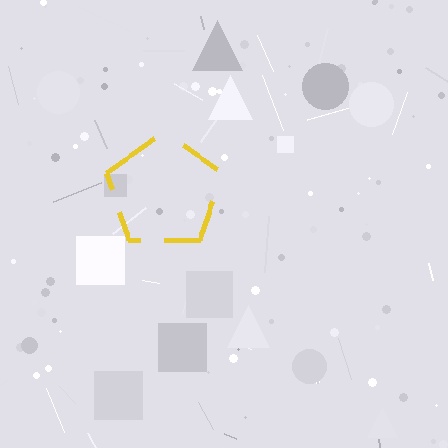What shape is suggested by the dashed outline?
The dashed outline suggests a pentagon.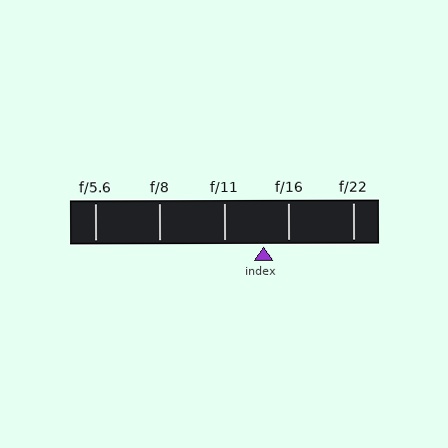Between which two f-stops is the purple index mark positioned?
The index mark is between f/11 and f/16.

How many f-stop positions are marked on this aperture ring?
There are 5 f-stop positions marked.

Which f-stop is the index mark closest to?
The index mark is closest to f/16.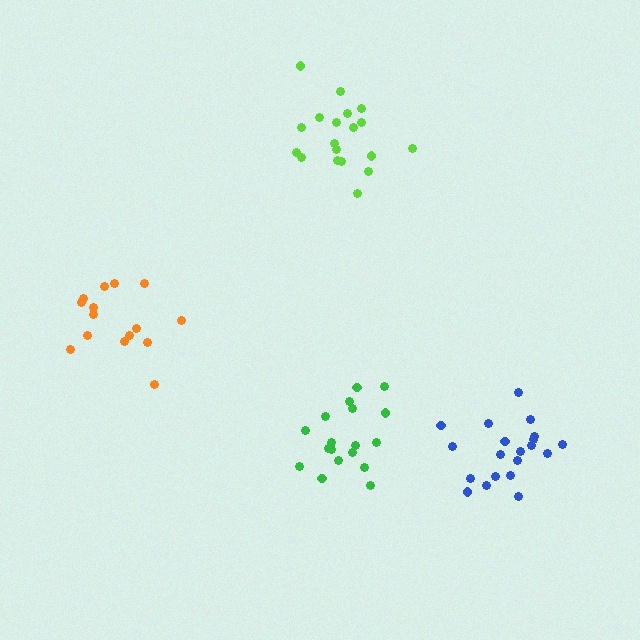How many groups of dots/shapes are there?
There are 4 groups.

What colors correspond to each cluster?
The clusters are colored: lime, orange, blue, green.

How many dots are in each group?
Group 1: 19 dots, Group 2: 15 dots, Group 3: 20 dots, Group 4: 18 dots (72 total).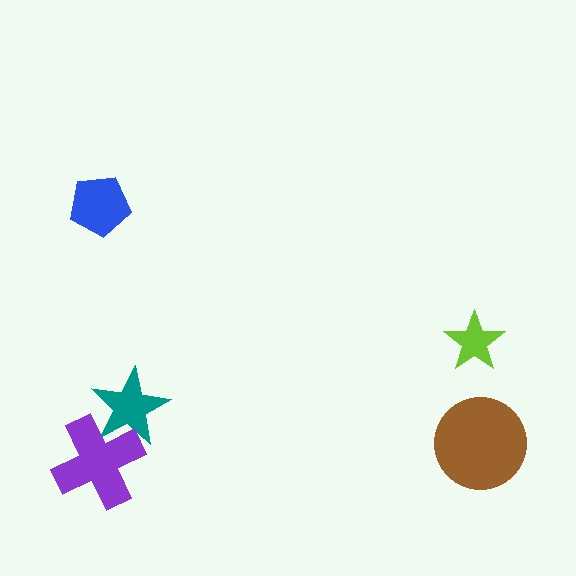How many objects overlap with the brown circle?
0 objects overlap with the brown circle.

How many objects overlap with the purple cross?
1 object overlaps with the purple cross.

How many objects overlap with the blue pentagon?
0 objects overlap with the blue pentagon.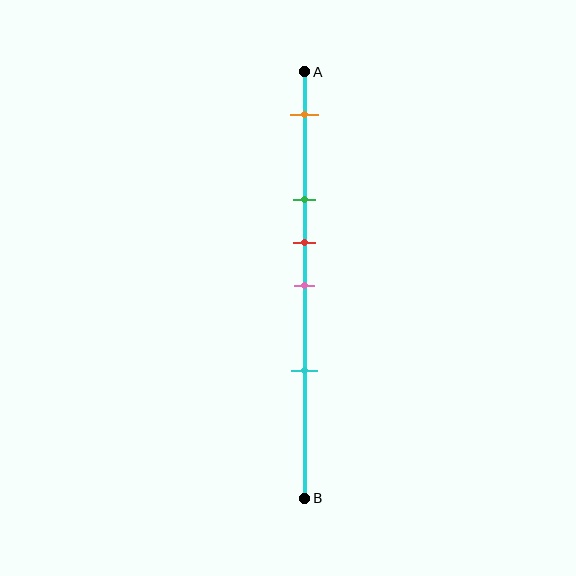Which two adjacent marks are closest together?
The red and pink marks are the closest adjacent pair.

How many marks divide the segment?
There are 5 marks dividing the segment.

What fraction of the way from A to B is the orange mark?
The orange mark is approximately 10% (0.1) of the way from A to B.